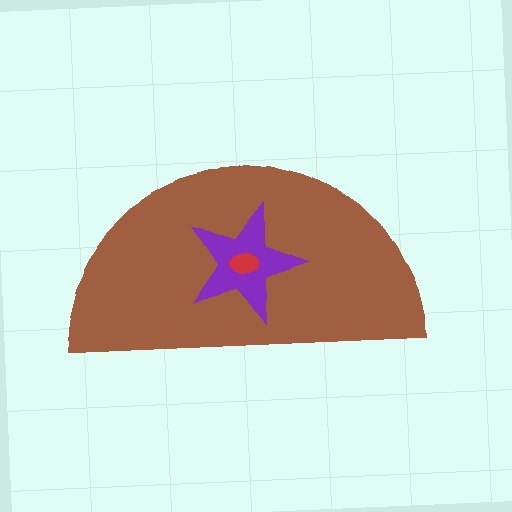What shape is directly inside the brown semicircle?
The purple star.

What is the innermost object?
The red ellipse.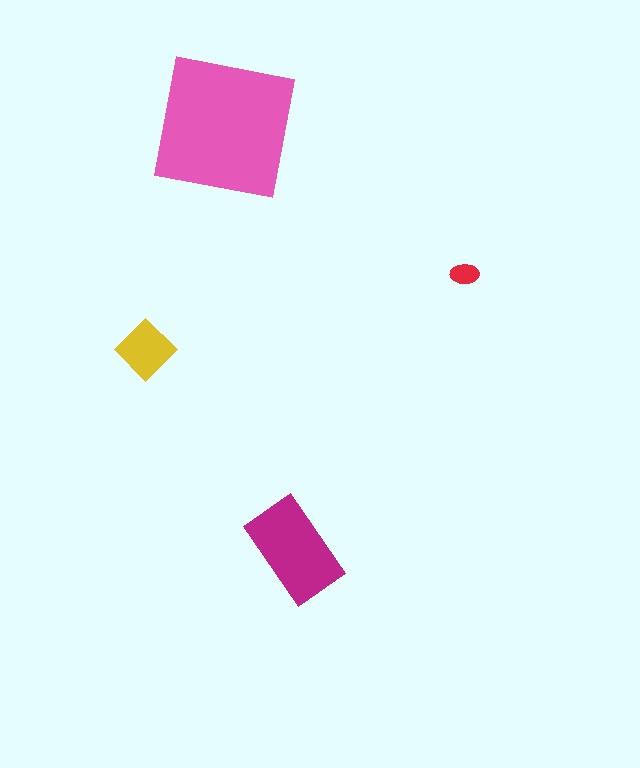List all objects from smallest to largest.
The red ellipse, the yellow diamond, the magenta rectangle, the pink square.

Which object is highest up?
The pink square is topmost.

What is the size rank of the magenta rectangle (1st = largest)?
2nd.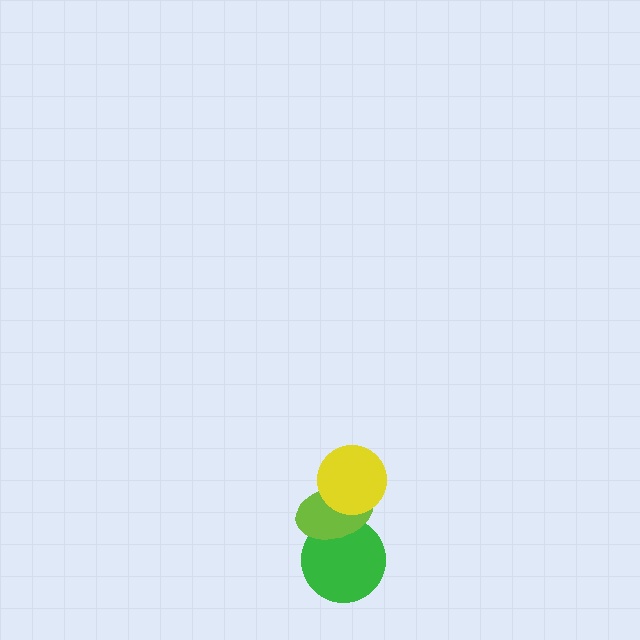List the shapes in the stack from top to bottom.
From top to bottom: the yellow circle, the lime ellipse, the green circle.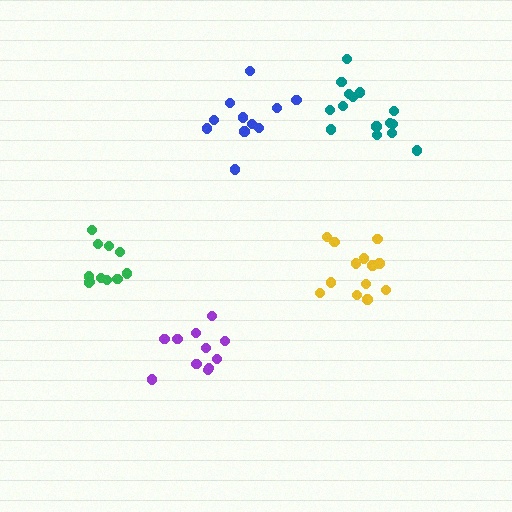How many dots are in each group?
Group 1: 15 dots, Group 2: 11 dots, Group 3: 13 dots, Group 4: 11 dots, Group 5: 11 dots (61 total).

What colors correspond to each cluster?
The clusters are colored: teal, blue, yellow, green, purple.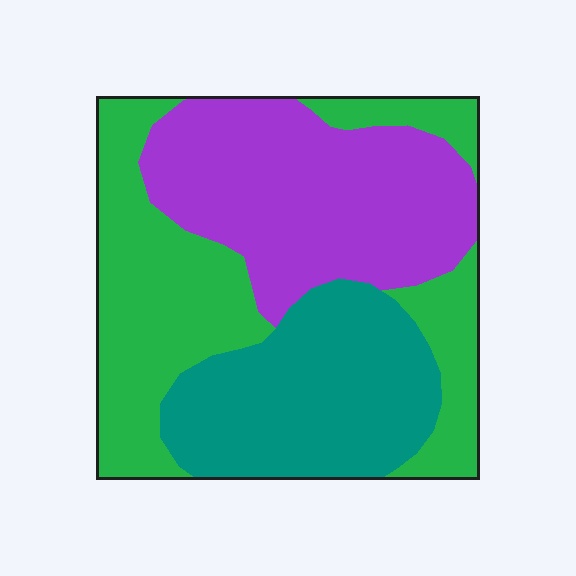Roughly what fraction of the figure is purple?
Purple covers 34% of the figure.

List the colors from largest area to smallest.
From largest to smallest: green, purple, teal.